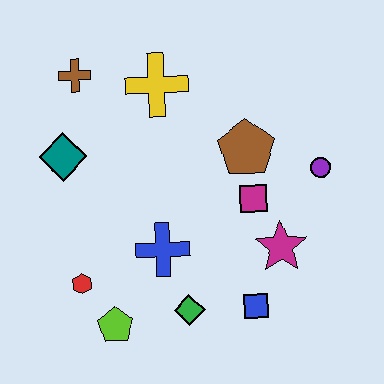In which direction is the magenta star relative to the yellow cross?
The magenta star is below the yellow cross.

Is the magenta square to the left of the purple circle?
Yes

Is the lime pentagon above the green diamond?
No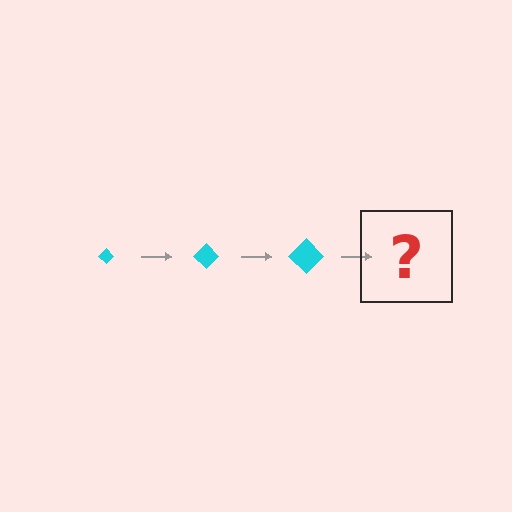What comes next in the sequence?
The next element should be a cyan diamond, larger than the previous one.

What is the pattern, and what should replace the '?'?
The pattern is that the diamond gets progressively larger each step. The '?' should be a cyan diamond, larger than the previous one.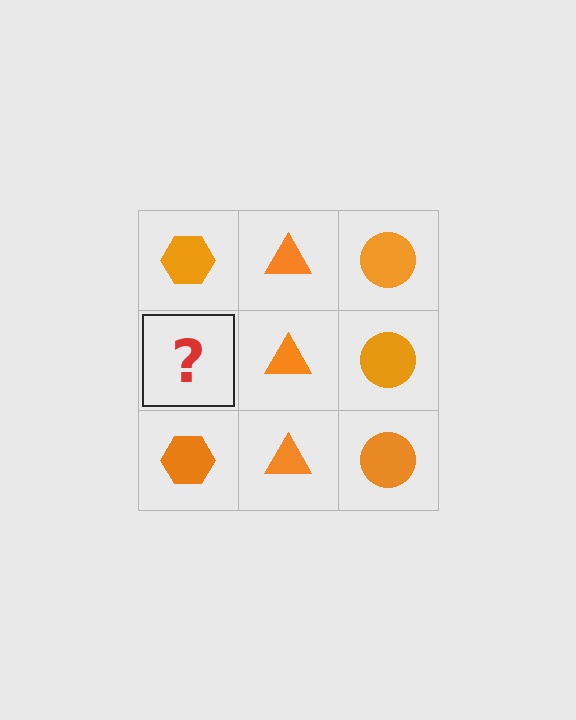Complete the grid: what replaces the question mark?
The question mark should be replaced with an orange hexagon.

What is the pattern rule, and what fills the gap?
The rule is that each column has a consistent shape. The gap should be filled with an orange hexagon.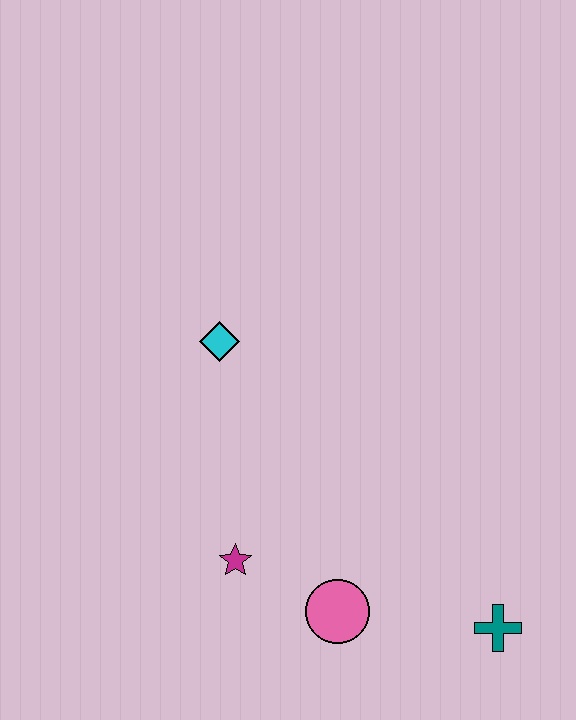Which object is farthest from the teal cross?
The cyan diamond is farthest from the teal cross.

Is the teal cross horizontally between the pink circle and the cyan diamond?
No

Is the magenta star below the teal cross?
No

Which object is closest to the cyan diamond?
The magenta star is closest to the cyan diamond.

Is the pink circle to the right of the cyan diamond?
Yes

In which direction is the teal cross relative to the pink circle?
The teal cross is to the right of the pink circle.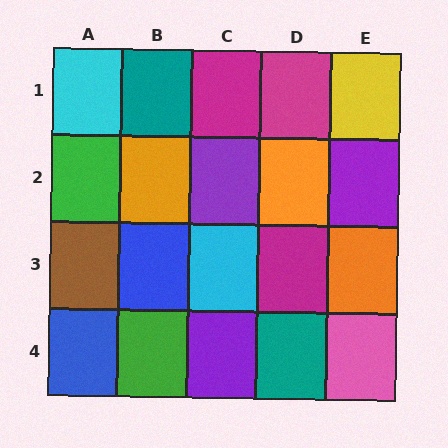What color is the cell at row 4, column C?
Purple.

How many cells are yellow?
1 cell is yellow.